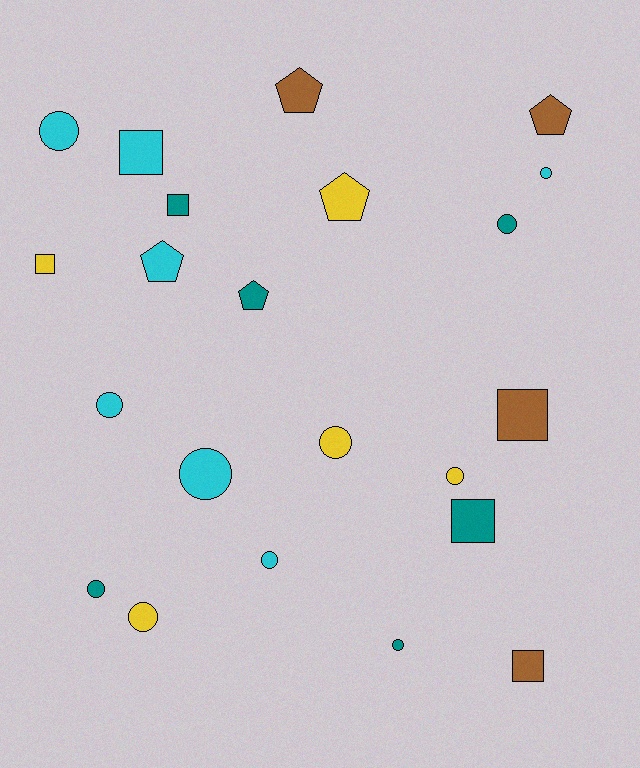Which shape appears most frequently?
Circle, with 11 objects.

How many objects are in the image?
There are 22 objects.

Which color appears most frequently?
Cyan, with 7 objects.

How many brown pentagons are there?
There are 2 brown pentagons.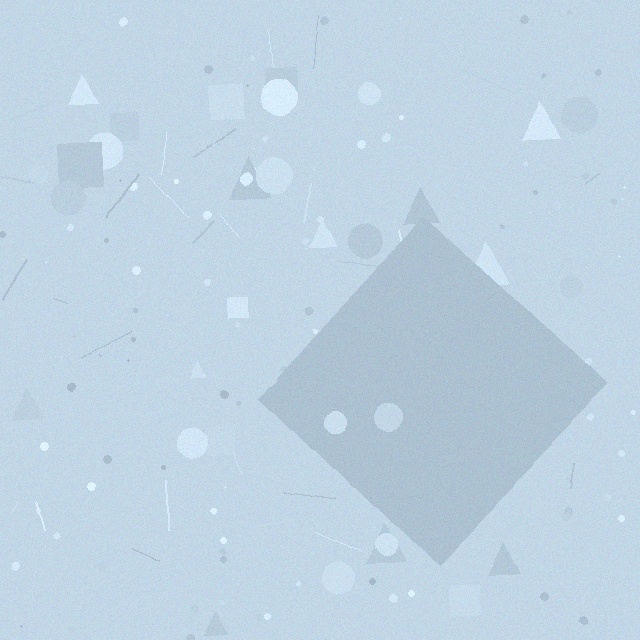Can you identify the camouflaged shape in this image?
The camouflaged shape is a diamond.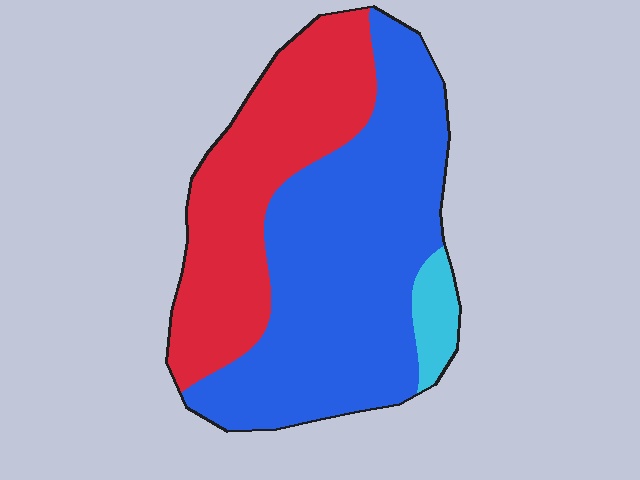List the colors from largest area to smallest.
From largest to smallest: blue, red, cyan.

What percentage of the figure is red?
Red covers 37% of the figure.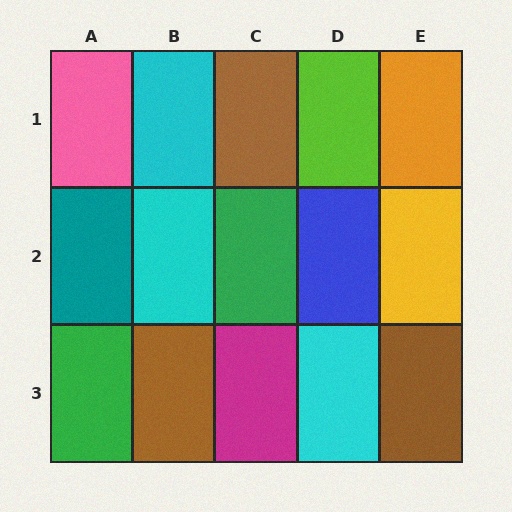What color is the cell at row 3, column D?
Cyan.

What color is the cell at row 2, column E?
Yellow.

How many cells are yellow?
1 cell is yellow.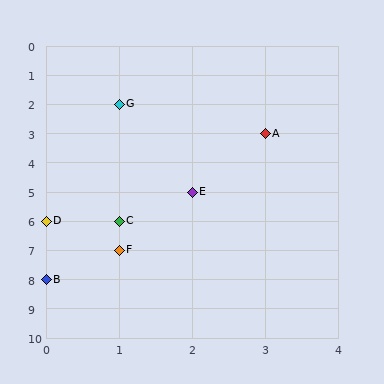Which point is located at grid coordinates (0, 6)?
Point D is at (0, 6).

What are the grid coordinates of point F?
Point F is at grid coordinates (1, 7).